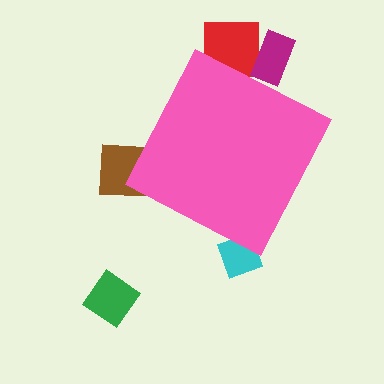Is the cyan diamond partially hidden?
Yes, the cyan diamond is partially hidden behind the pink diamond.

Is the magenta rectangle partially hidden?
Yes, the magenta rectangle is partially hidden behind the pink diamond.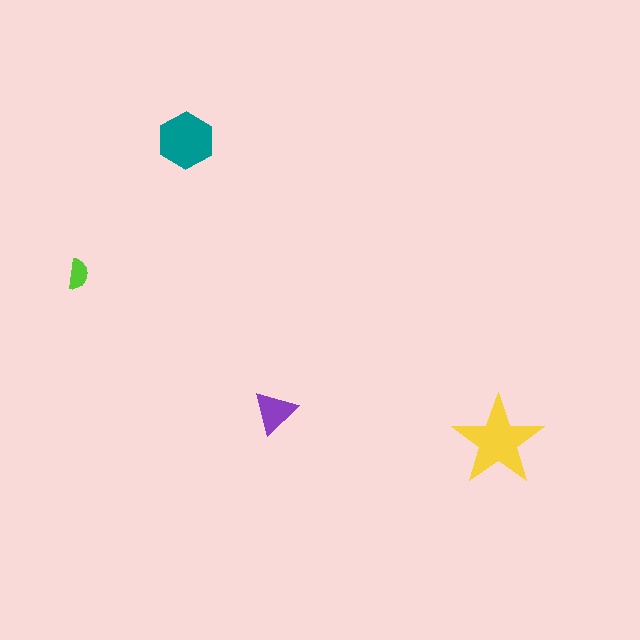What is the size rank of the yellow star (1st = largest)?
1st.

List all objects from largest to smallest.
The yellow star, the teal hexagon, the purple triangle, the lime semicircle.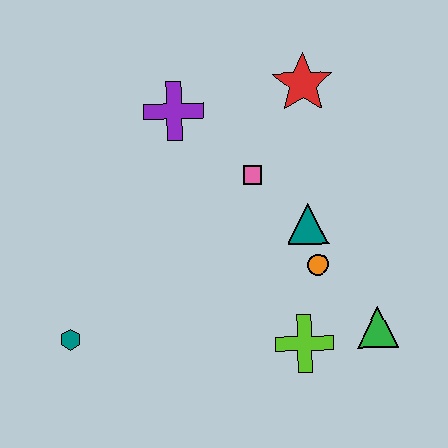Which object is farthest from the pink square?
The teal hexagon is farthest from the pink square.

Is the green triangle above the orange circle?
No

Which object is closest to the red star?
The pink square is closest to the red star.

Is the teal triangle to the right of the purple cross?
Yes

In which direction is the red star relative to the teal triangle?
The red star is above the teal triangle.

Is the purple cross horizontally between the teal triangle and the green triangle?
No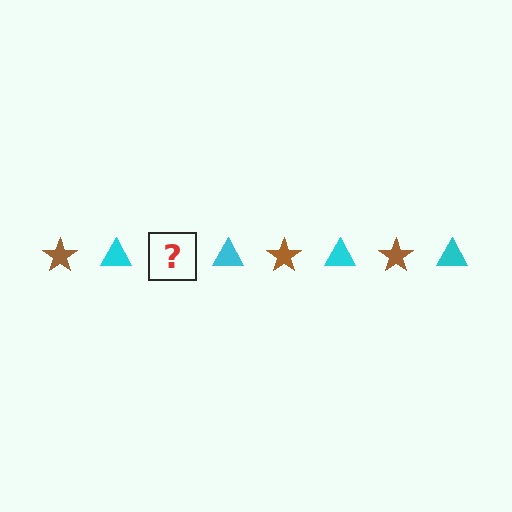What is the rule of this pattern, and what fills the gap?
The rule is that the pattern alternates between brown star and cyan triangle. The gap should be filled with a brown star.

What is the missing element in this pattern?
The missing element is a brown star.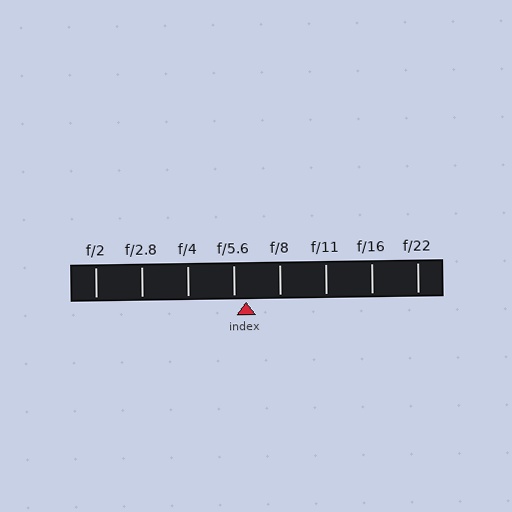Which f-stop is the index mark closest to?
The index mark is closest to f/5.6.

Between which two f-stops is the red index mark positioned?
The index mark is between f/5.6 and f/8.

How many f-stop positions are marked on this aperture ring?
There are 8 f-stop positions marked.